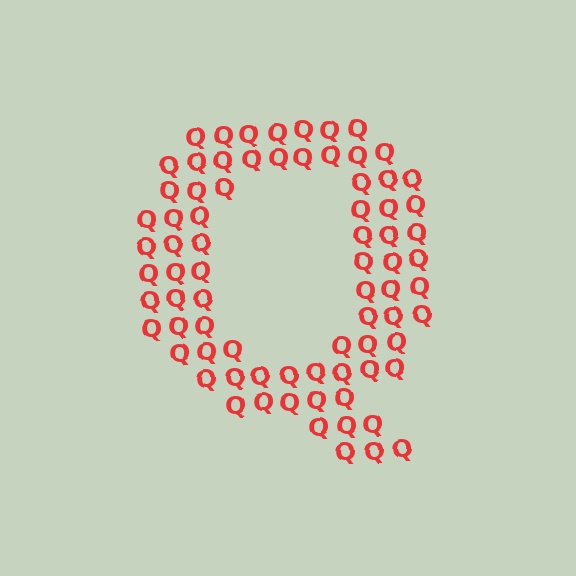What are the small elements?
The small elements are letter Q's.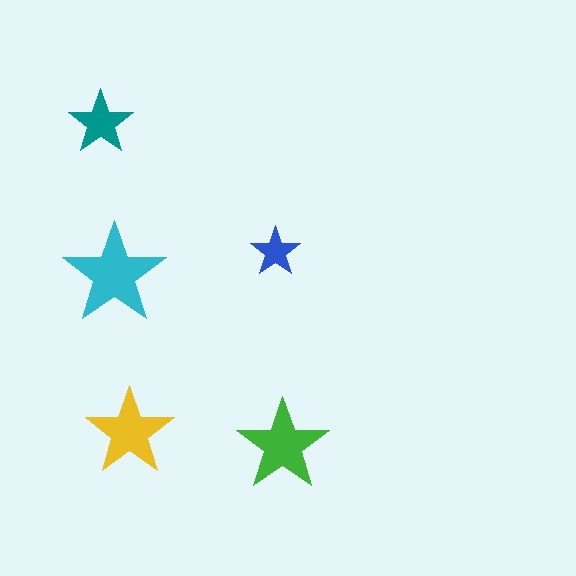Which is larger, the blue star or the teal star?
The teal one.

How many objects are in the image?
There are 5 objects in the image.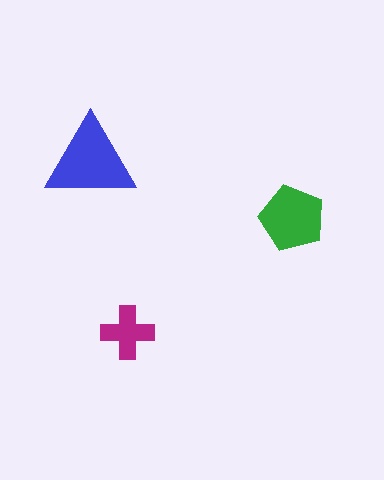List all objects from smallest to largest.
The magenta cross, the green pentagon, the blue triangle.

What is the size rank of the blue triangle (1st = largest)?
1st.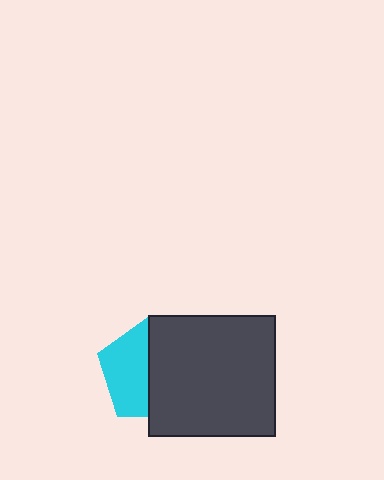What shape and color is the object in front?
The object in front is a dark gray rectangle.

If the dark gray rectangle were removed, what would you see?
You would see the complete cyan pentagon.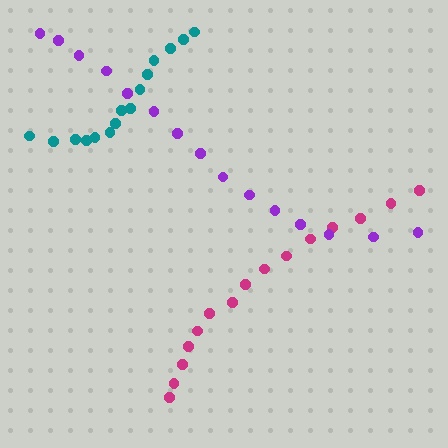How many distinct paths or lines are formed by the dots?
There are 3 distinct paths.